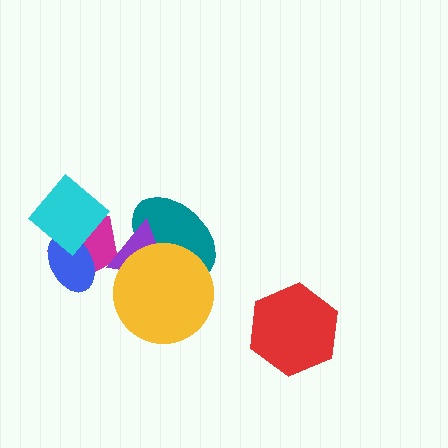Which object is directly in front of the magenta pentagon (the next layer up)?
The blue ellipse is directly in front of the magenta pentagon.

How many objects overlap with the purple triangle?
3 objects overlap with the purple triangle.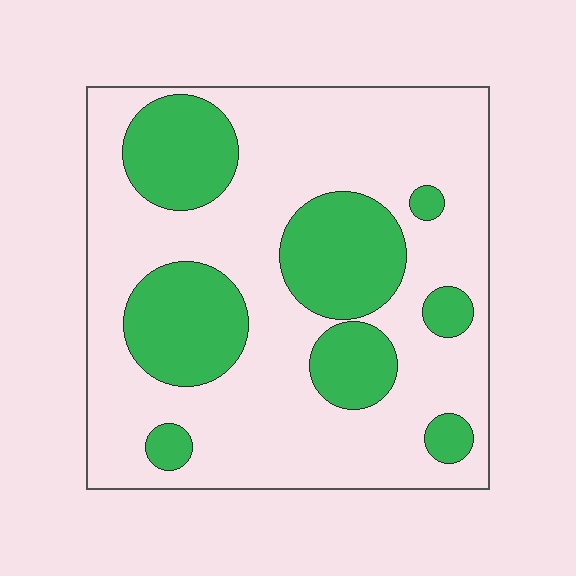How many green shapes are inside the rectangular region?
8.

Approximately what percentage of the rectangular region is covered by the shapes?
Approximately 30%.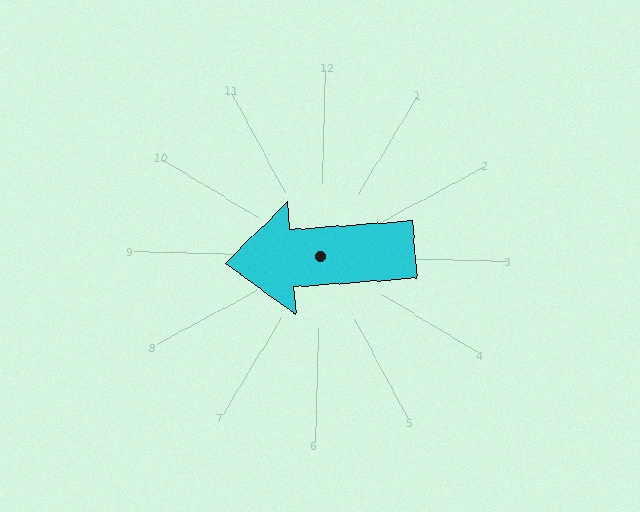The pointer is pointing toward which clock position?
Roughly 9 o'clock.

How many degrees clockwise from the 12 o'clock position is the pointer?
Approximately 264 degrees.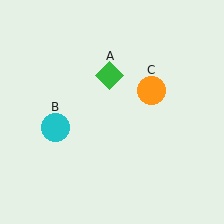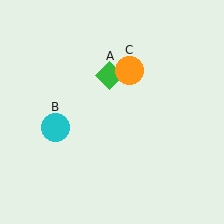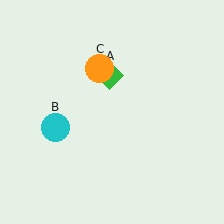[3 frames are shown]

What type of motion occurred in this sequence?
The orange circle (object C) rotated counterclockwise around the center of the scene.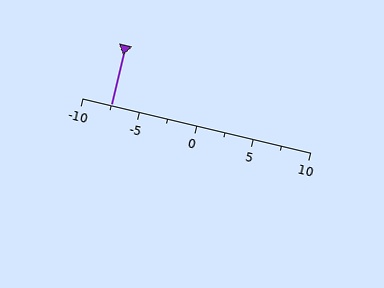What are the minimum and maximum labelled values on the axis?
The axis runs from -10 to 10.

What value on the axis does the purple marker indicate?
The marker indicates approximately -7.5.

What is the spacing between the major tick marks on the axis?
The major ticks are spaced 5 apart.